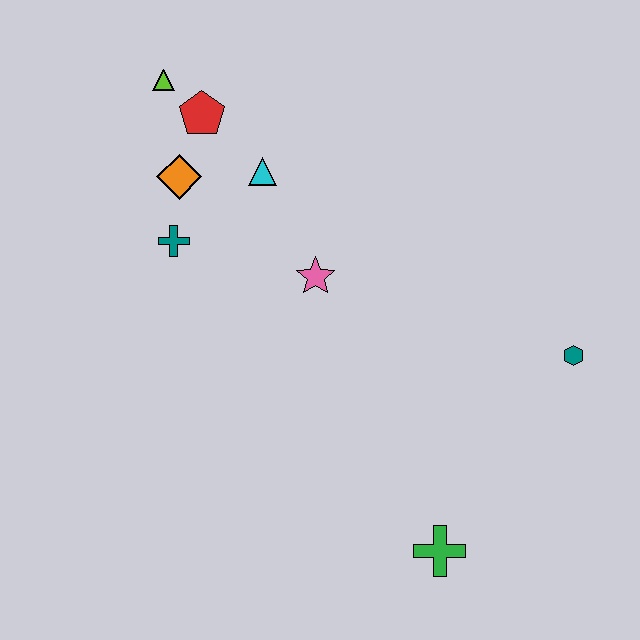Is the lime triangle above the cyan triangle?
Yes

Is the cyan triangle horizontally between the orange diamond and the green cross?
Yes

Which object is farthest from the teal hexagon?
The lime triangle is farthest from the teal hexagon.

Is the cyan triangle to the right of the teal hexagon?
No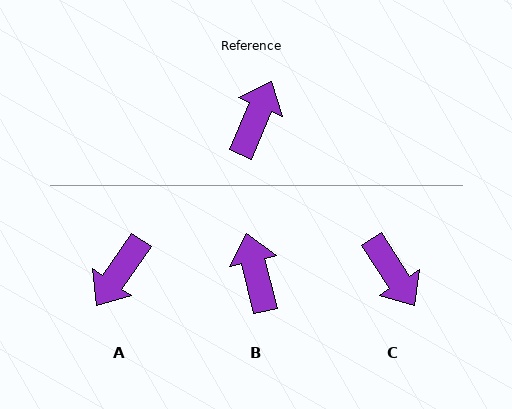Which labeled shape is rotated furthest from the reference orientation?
A, about 169 degrees away.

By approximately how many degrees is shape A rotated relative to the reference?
Approximately 169 degrees counter-clockwise.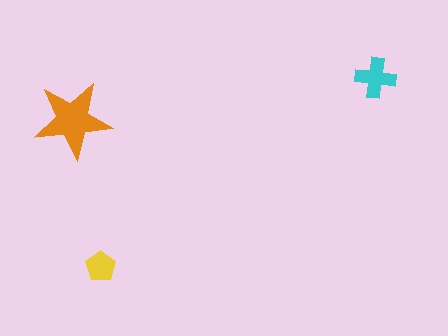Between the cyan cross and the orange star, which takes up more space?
The orange star.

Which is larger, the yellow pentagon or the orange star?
The orange star.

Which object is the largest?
The orange star.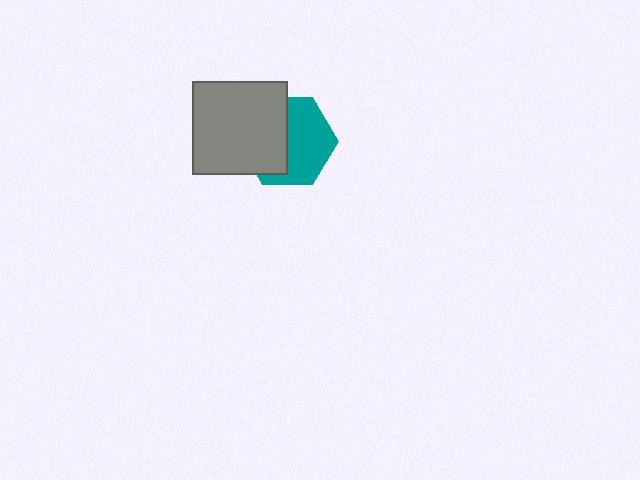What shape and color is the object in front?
The object in front is a gray rectangle.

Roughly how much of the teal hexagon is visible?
About half of it is visible (roughly 54%).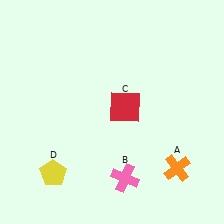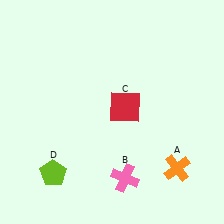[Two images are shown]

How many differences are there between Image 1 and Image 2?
There is 1 difference between the two images.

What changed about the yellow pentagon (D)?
In Image 1, D is yellow. In Image 2, it changed to lime.